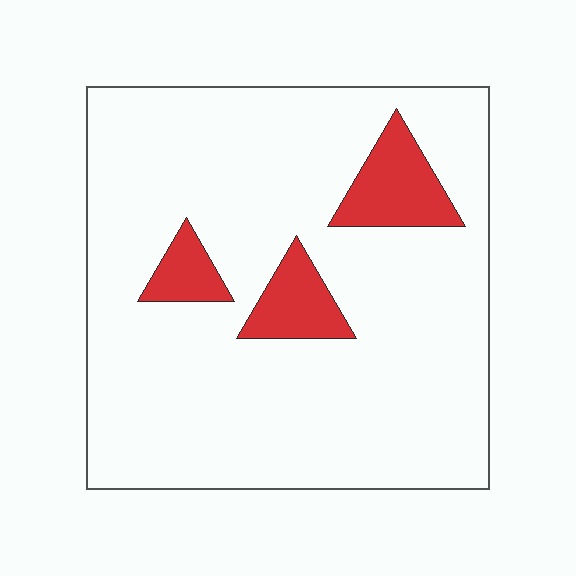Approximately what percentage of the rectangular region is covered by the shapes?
Approximately 10%.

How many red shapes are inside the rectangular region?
3.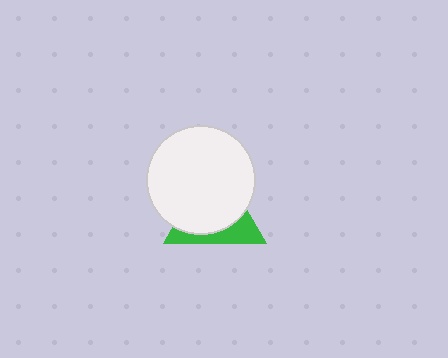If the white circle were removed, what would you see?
You would see the complete green triangle.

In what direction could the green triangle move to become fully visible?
The green triangle could move toward the lower-right. That would shift it out from behind the white circle entirely.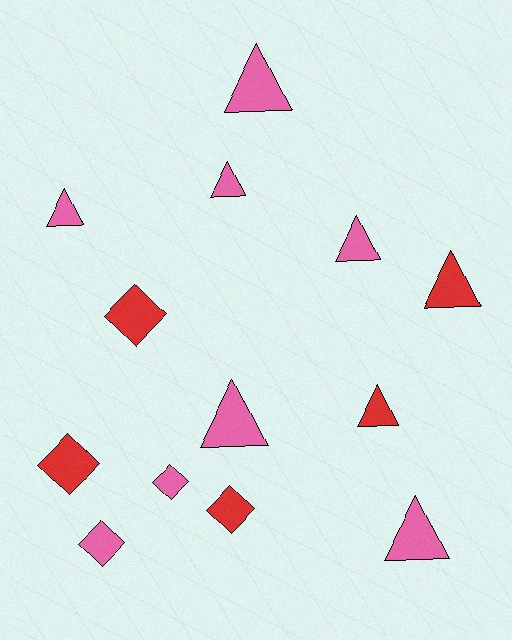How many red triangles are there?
There are 2 red triangles.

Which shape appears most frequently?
Triangle, with 8 objects.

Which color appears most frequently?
Pink, with 8 objects.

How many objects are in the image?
There are 13 objects.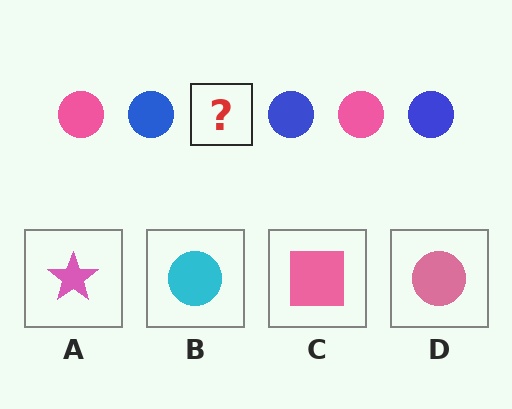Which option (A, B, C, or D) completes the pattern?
D.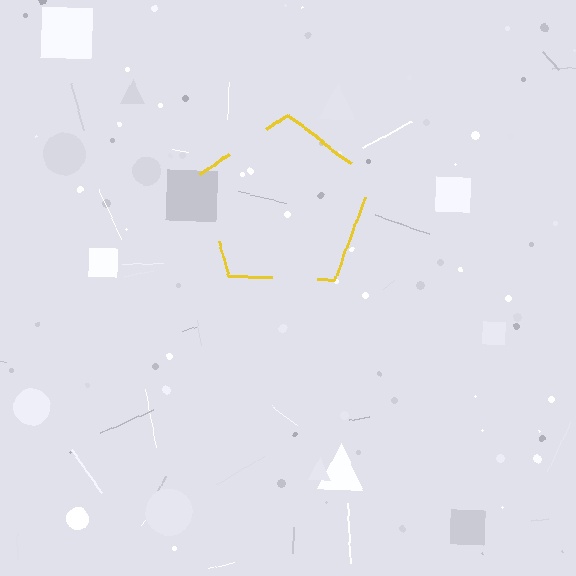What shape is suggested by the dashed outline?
The dashed outline suggests a pentagon.